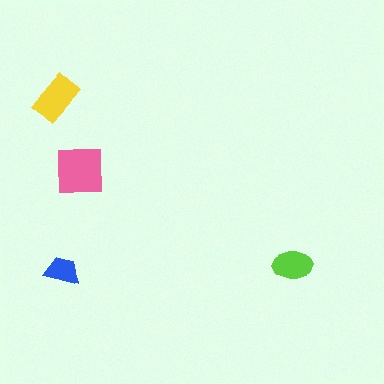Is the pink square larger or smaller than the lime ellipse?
Larger.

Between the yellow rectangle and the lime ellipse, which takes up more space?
The yellow rectangle.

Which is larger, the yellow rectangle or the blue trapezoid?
The yellow rectangle.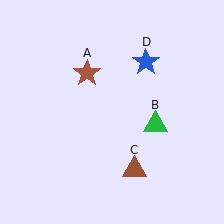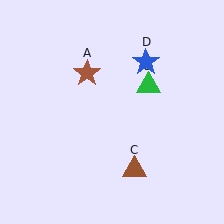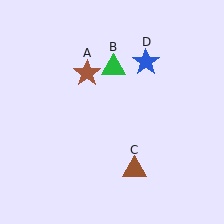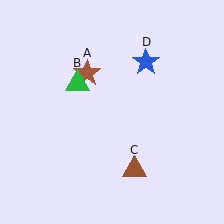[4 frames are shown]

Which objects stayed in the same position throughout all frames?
Brown star (object A) and brown triangle (object C) and blue star (object D) remained stationary.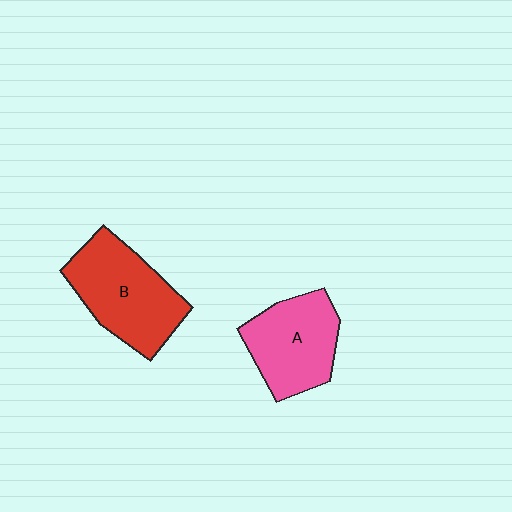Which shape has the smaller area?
Shape A (pink).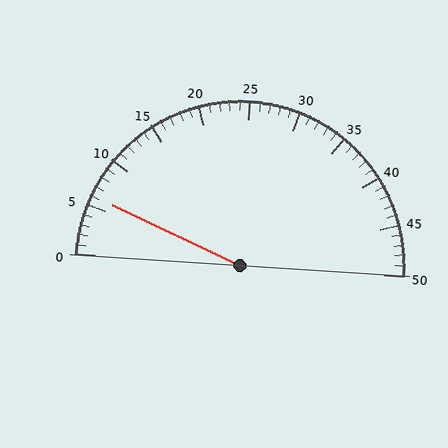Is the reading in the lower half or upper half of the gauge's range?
The reading is in the lower half of the range (0 to 50).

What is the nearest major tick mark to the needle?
The nearest major tick mark is 5.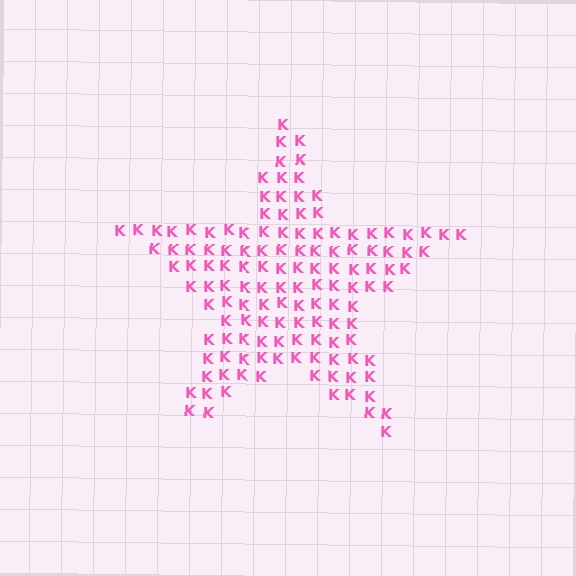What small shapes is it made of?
It is made of small letter K's.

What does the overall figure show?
The overall figure shows a star.